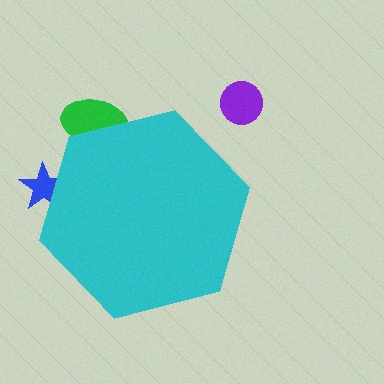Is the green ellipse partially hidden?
Yes, the green ellipse is partially hidden behind the cyan hexagon.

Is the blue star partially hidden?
Yes, the blue star is partially hidden behind the cyan hexagon.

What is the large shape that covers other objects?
A cyan hexagon.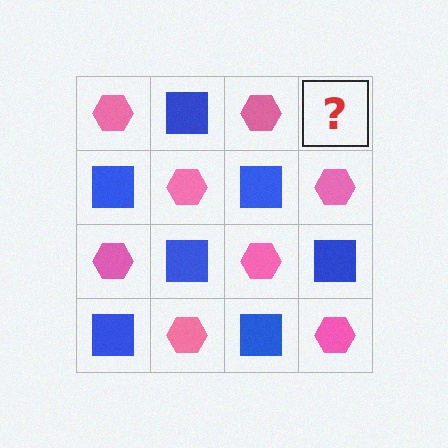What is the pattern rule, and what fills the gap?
The rule is that it alternates pink hexagon and blue square in a checkerboard pattern. The gap should be filled with a blue square.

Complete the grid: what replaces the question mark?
The question mark should be replaced with a blue square.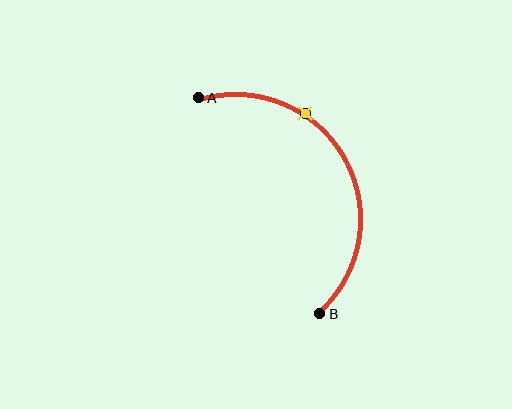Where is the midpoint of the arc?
The arc midpoint is the point on the curve farthest from the straight line joining A and B. It sits to the right of that line.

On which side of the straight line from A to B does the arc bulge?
The arc bulges to the right of the straight line connecting A and B.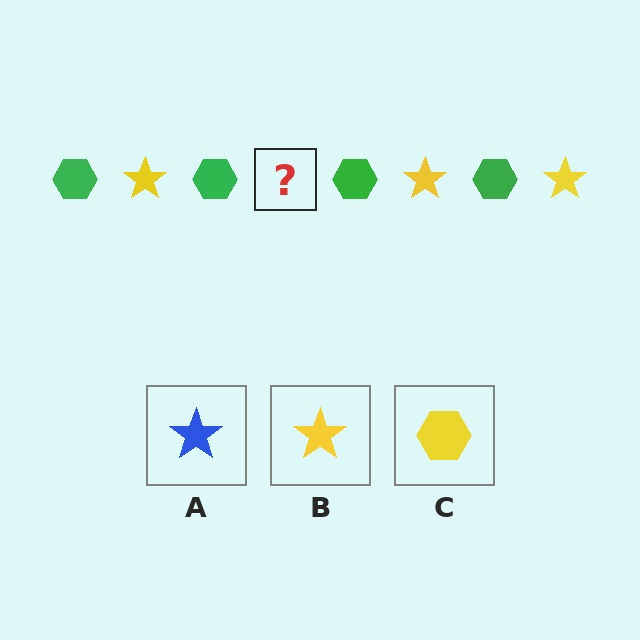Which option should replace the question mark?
Option B.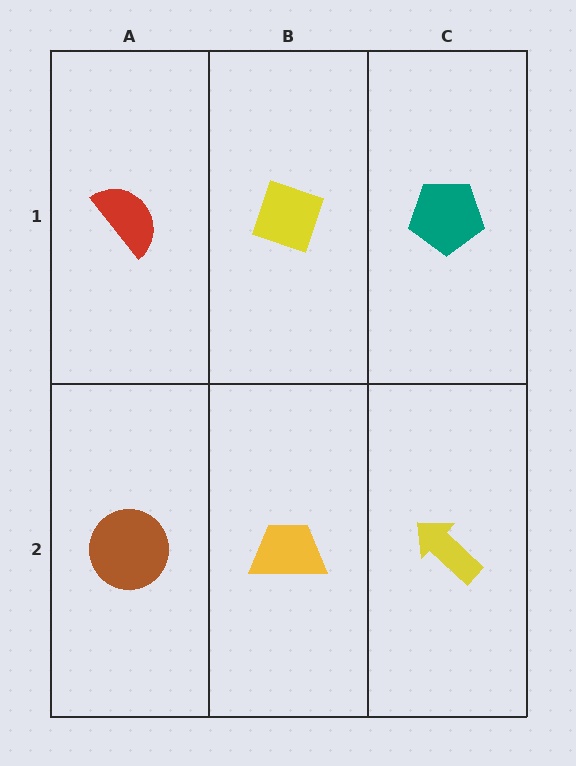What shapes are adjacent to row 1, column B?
A yellow trapezoid (row 2, column B), a red semicircle (row 1, column A), a teal pentagon (row 1, column C).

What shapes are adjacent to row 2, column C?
A teal pentagon (row 1, column C), a yellow trapezoid (row 2, column B).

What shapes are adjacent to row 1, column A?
A brown circle (row 2, column A), a yellow diamond (row 1, column B).